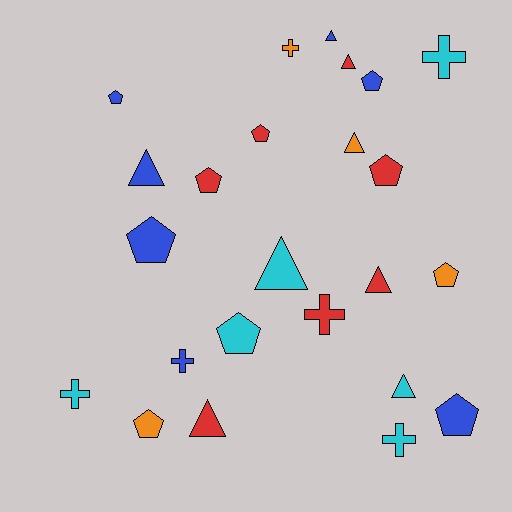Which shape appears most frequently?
Pentagon, with 10 objects.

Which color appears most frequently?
Blue, with 7 objects.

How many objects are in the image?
There are 24 objects.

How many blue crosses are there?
There is 1 blue cross.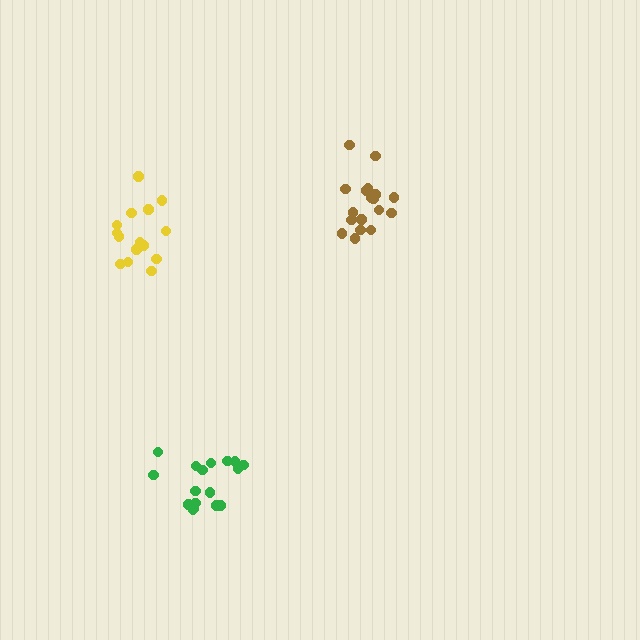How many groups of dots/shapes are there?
There are 3 groups.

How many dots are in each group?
Group 1: 15 dots, Group 2: 17 dots, Group 3: 19 dots (51 total).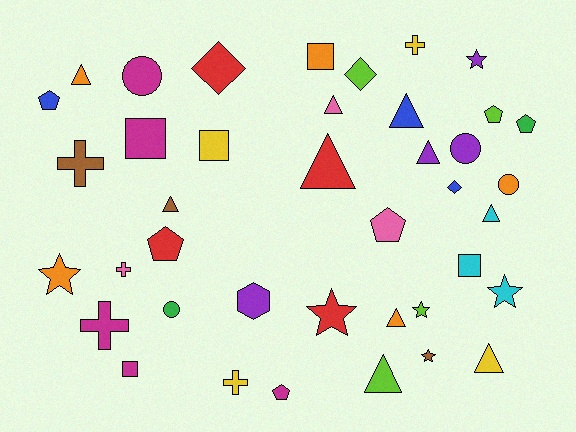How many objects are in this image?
There are 40 objects.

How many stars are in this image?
There are 6 stars.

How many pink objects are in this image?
There are 3 pink objects.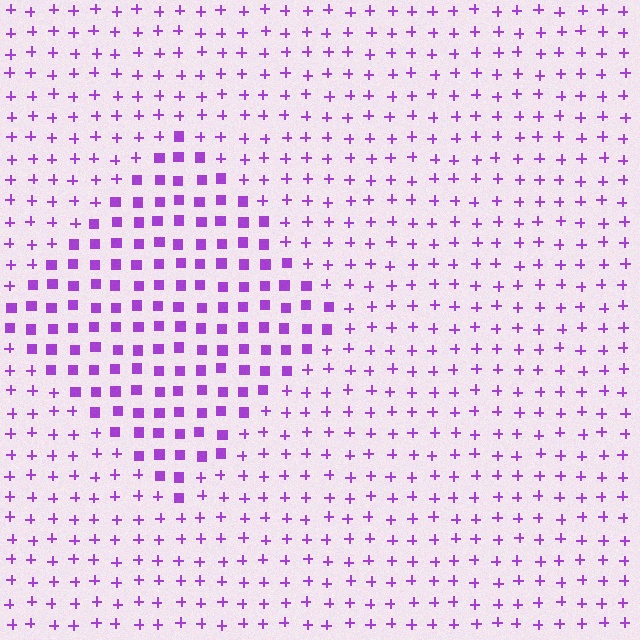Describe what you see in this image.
The image is filled with small purple elements arranged in a uniform grid. A diamond-shaped region contains squares, while the surrounding area contains plus signs. The boundary is defined purely by the change in element shape.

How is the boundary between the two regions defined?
The boundary is defined by a change in element shape: squares inside vs. plus signs outside. All elements share the same color and spacing.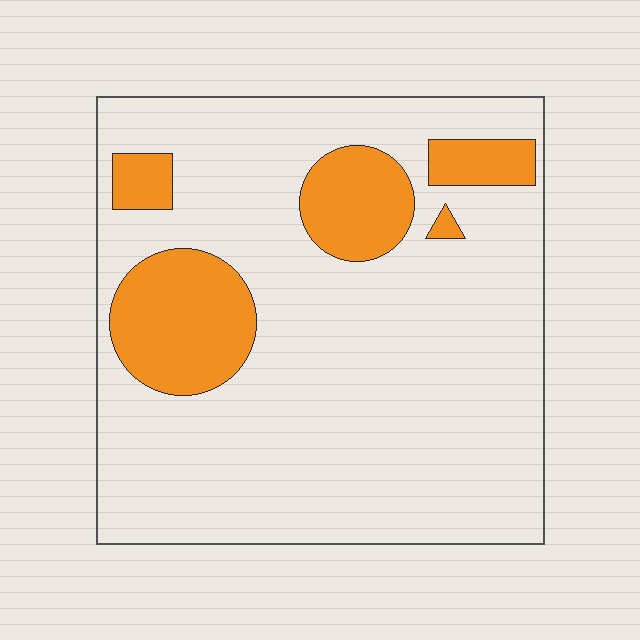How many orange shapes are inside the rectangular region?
5.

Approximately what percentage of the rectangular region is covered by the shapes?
Approximately 20%.